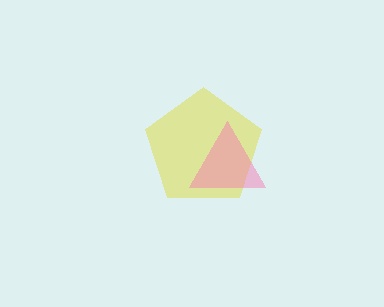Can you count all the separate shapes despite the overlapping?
Yes, there are 2 separate shapes.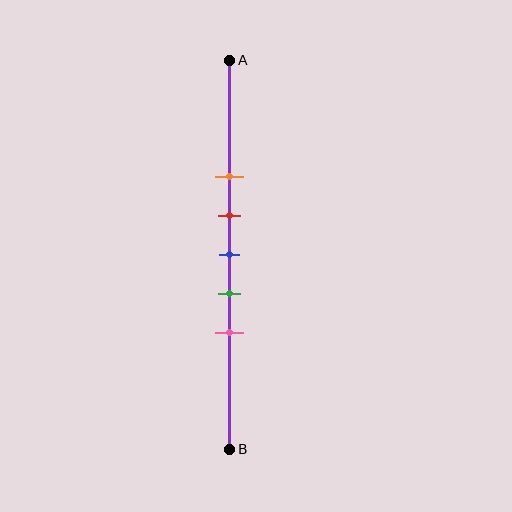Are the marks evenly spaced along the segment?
Yes, the marks are approximately evenly spaced.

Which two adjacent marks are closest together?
The red and blue marks are the closest adjacent pair.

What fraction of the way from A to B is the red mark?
The red mark is approximately 40% (0.4) of the way from A to B.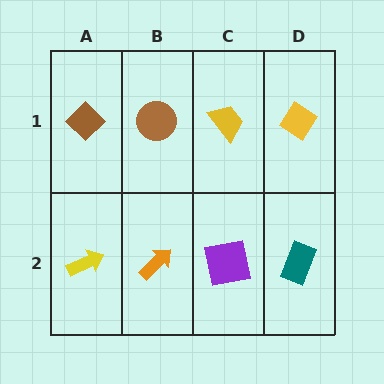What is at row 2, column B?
An orange arrow.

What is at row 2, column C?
A purple square.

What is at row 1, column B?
A brown circle.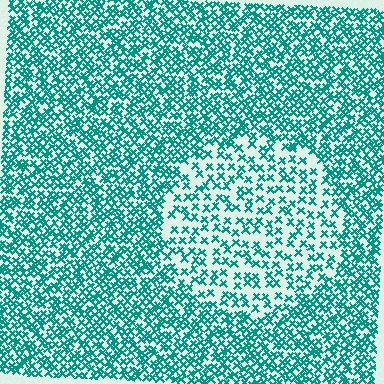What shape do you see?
I see a circle.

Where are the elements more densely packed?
The elements are more densely packed outside the circle boundary.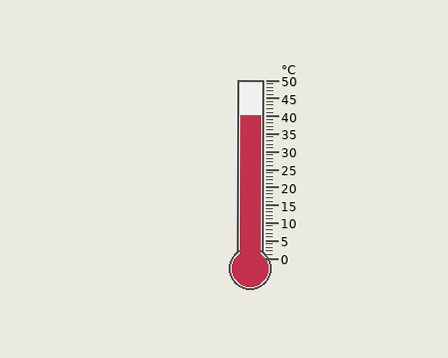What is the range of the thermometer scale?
The thermometer scale ranges from 0°C to 50°C.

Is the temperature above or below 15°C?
The temperature is above 15°C.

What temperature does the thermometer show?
The thermometer shows approximately 40°C.